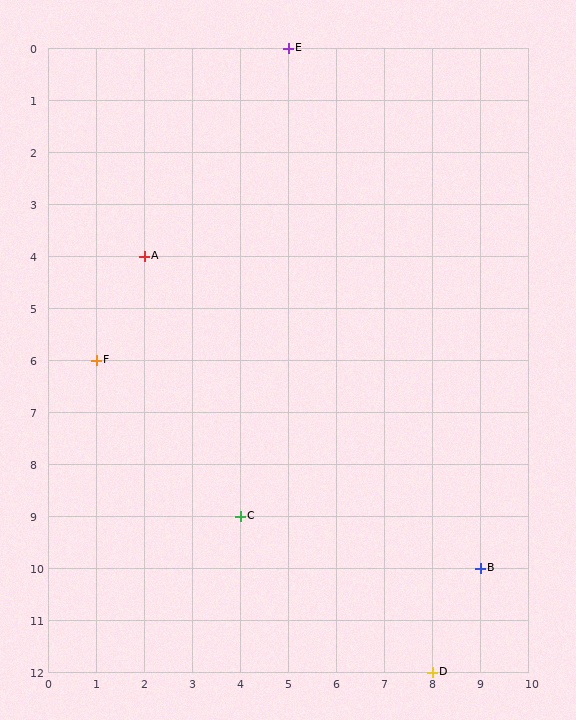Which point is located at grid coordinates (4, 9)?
Point C is at (4, 9).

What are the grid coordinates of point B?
Point B is at grid coordinates (9, 10).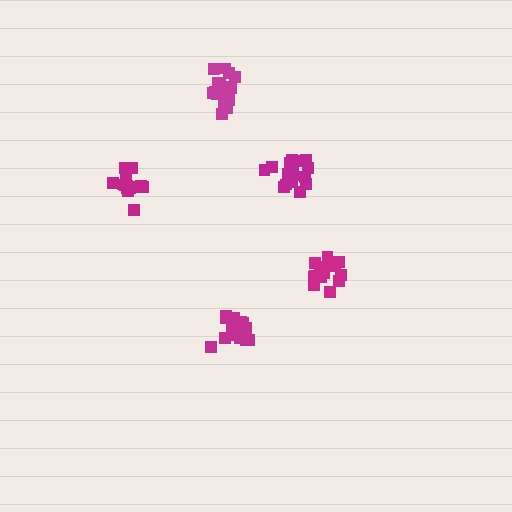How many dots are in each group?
Group 1: 18 dots, Group 2: 17 dots, Group 3: 18 dots, Group 4: 15 dots, Group 5: 18 dots (86 total).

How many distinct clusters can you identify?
There are 5 distinct clusters.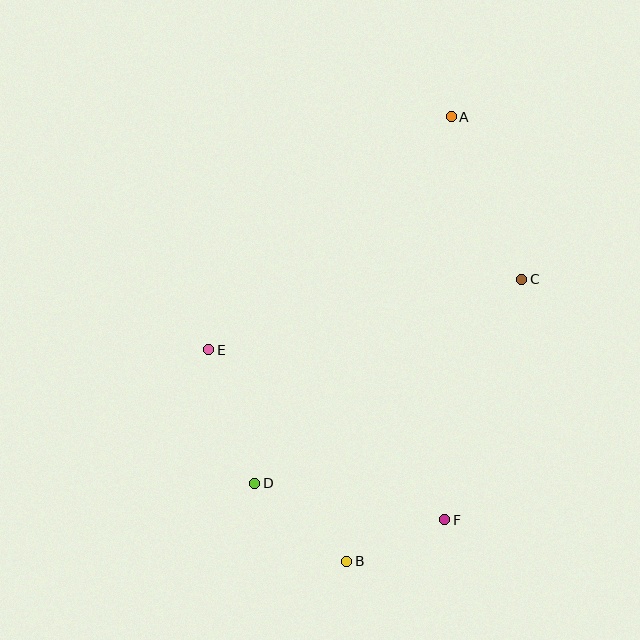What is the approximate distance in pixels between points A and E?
The distance between A and E is approximately 336 pixels.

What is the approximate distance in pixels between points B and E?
The distance between B and E is approximately 253 pixels.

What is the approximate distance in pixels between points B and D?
The distance between B and D is approximately 121 pixels.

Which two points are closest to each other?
Points B and F are closest to each other.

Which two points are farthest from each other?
Points A and B are farthest from each other.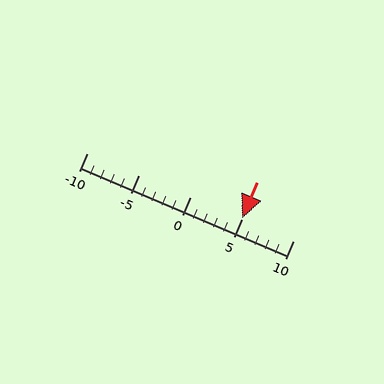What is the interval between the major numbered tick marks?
The major tick marks are spaced 5 units apart.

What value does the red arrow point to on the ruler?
The red arrow points to approximately 5.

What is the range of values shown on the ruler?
The ruler shows values from -10 to 10.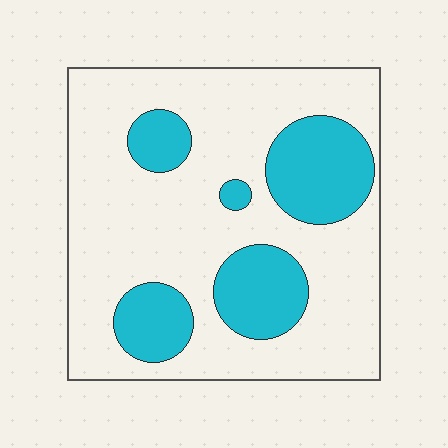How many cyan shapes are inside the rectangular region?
5.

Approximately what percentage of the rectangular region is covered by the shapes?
Approximately 25%.